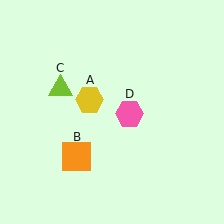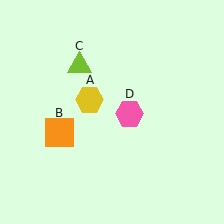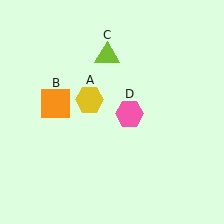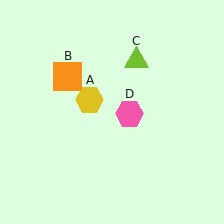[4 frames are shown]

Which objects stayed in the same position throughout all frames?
Yellow hexagon (object A) and pink hexagon (object D) remained stationary.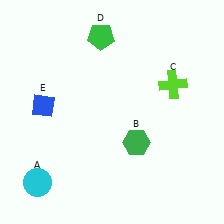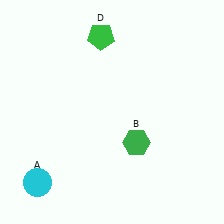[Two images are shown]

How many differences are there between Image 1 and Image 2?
There are 2 differences between the two images.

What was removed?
The lime cross (C), the blue diamond (E) were removed in Image 2.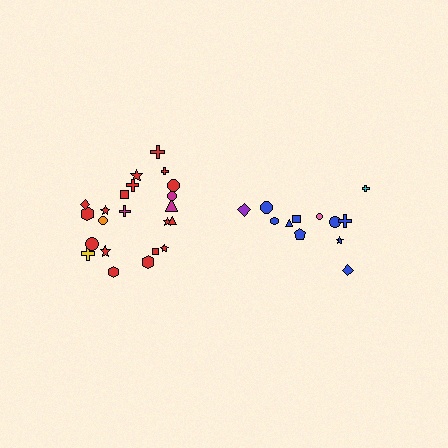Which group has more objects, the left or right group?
The left group.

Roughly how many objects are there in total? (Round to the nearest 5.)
Roughly 35 objects in total.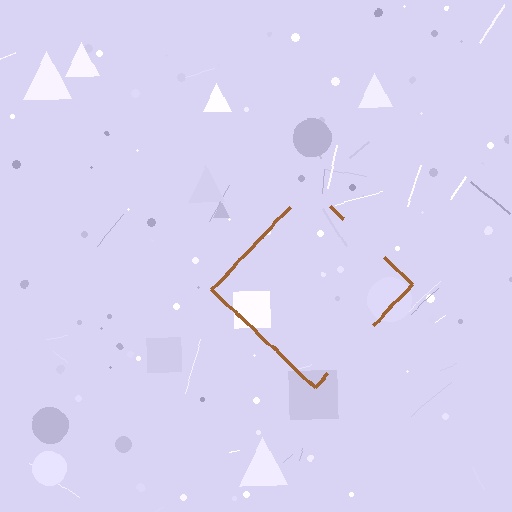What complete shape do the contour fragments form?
The contour fragments form a diamond.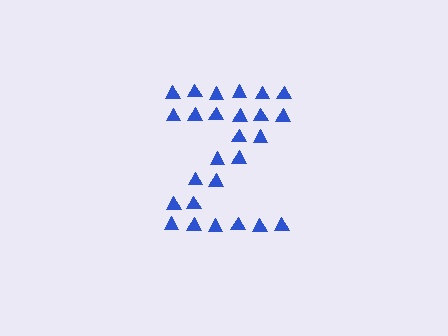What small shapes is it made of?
It is made of small triangles.